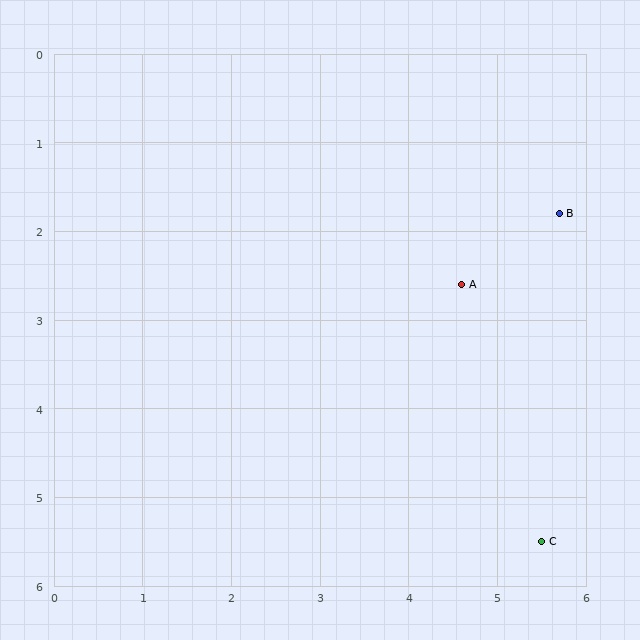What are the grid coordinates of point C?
Point C is at approximately (5.5, 5.5).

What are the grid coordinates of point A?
Point A is at approximately (4.6, 2.6).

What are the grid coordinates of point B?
Point B is at approximately (5.7, 1.8).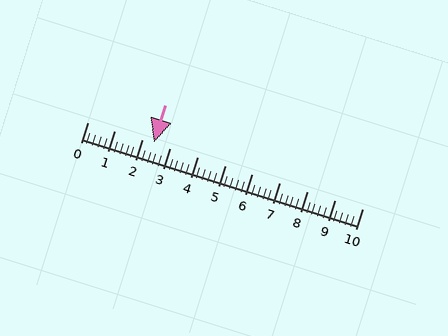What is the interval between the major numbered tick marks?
The major tick marks are spaced 1 units apart.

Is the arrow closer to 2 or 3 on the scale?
The arrow is closer to 2.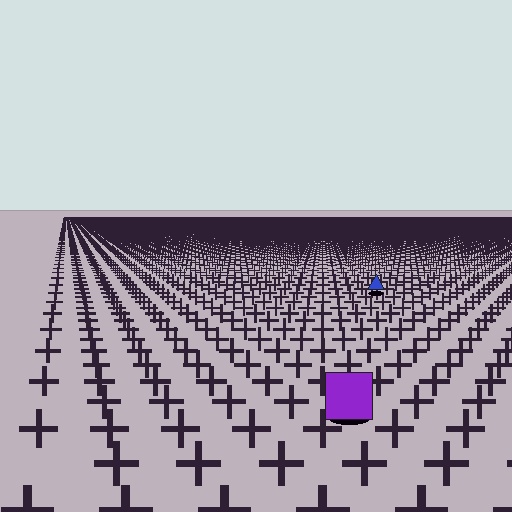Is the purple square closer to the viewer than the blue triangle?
Yes. The purple square is closer — you can tell from the texture gradient: the ground texture is coarser near it.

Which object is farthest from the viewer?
The blue triangle is farthest from the viewer. It appears smaller and the ground texture around it is denser.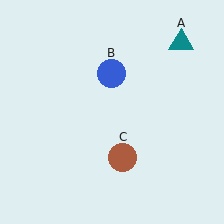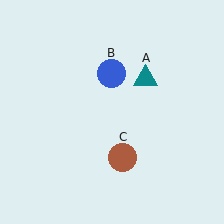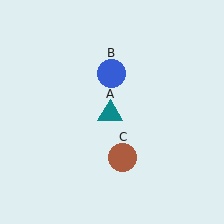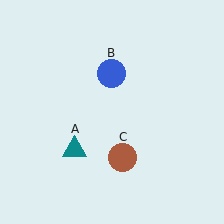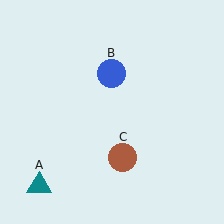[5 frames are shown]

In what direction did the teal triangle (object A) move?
The teal triangle (object A) moved down and to the left.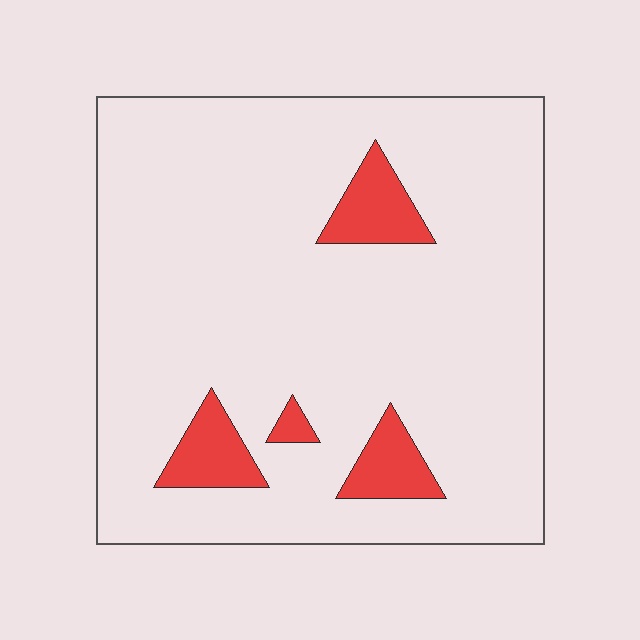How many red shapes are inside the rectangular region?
4.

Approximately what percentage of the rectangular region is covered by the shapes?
Approximately 10%.